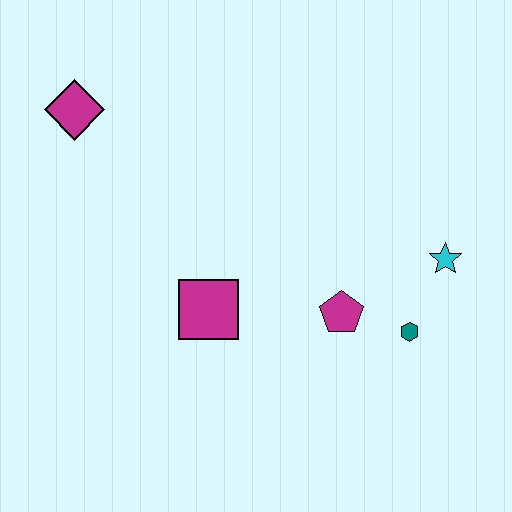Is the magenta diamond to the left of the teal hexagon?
Yes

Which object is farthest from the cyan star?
The magenta diamond is farthest from the cyan star.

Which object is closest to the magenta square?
The magenta pentagon is closest to the magenta square.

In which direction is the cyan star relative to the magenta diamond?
The cyan star is to the right of the magenta diamond.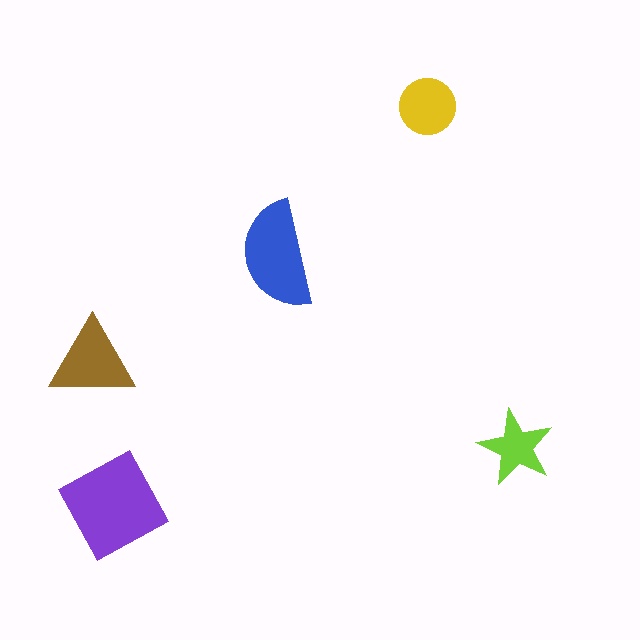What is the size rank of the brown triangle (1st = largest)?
3rd.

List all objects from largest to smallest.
The purple diamond, the blue semicircle, the brown triangle, the yellow circle, the lime star.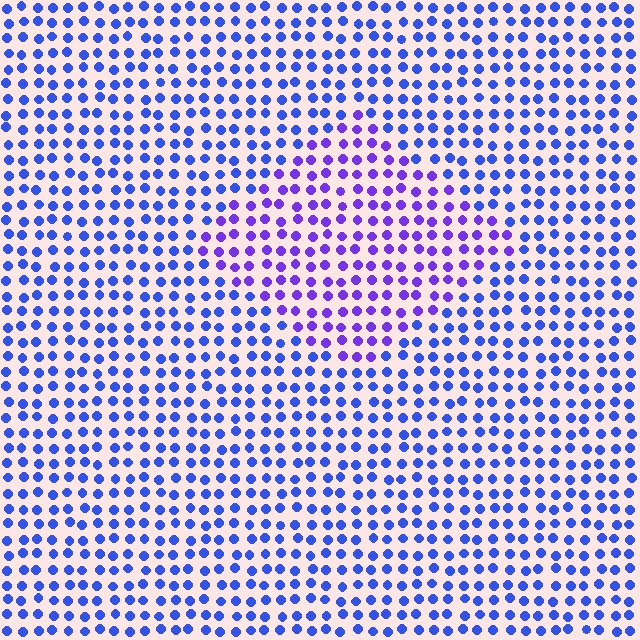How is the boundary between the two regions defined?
The boundary is defined purely by a slight shift in hue (about 33 degrees). Spacing, size, and orientation are identical on both sides.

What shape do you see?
I see a diamond.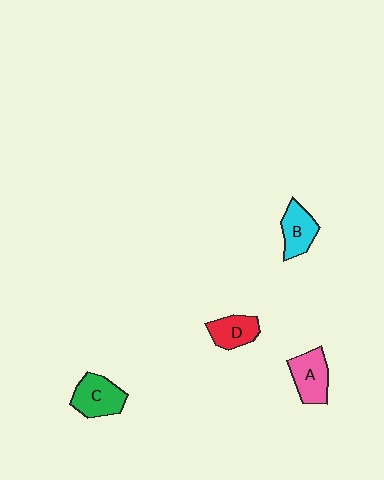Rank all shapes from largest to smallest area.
From largest to smallest: C (green), A (pink), B (cyan), D (red).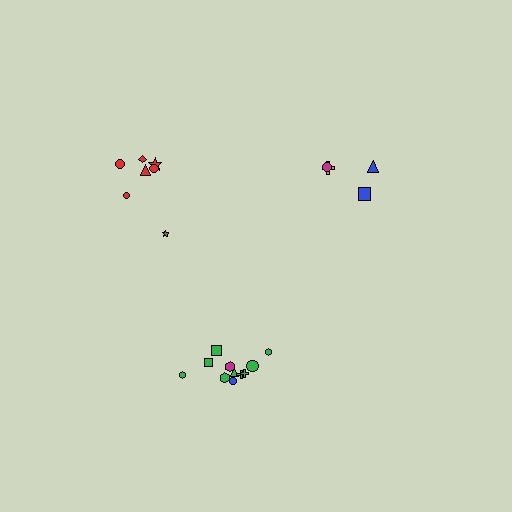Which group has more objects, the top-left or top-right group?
The top-left group.